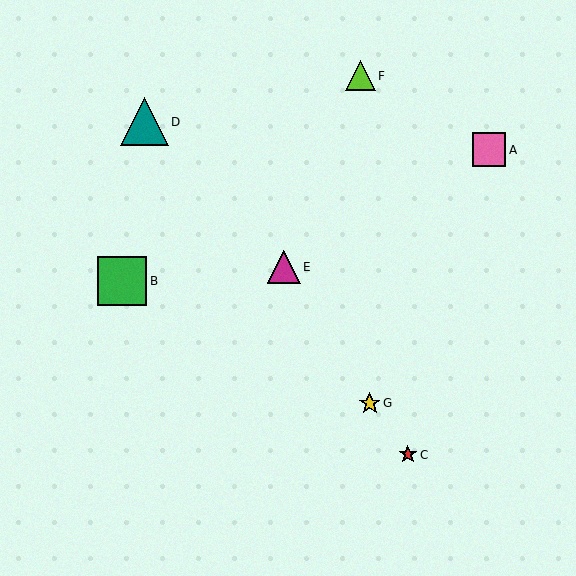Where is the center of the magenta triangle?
The center of the magenta triangle is at (284, 267).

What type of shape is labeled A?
Shape A is a pink square.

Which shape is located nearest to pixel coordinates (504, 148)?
The pink square (labeled A) at (489, 150) is nearest to that location.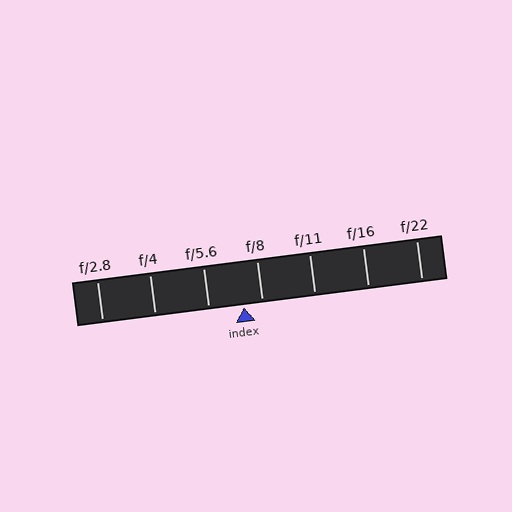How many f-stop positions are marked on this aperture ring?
There are 7 f-stop positions marked.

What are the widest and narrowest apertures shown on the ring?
The widest aperture shown is f/2.8 and the narrowest is f/22.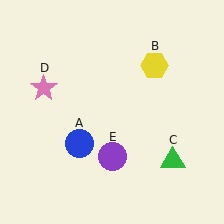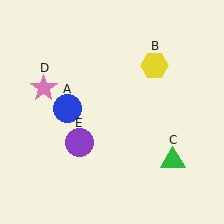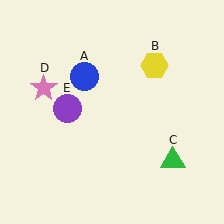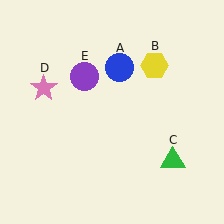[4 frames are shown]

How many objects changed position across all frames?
2 objects changed position: blue circle (object A), purple circle (object E).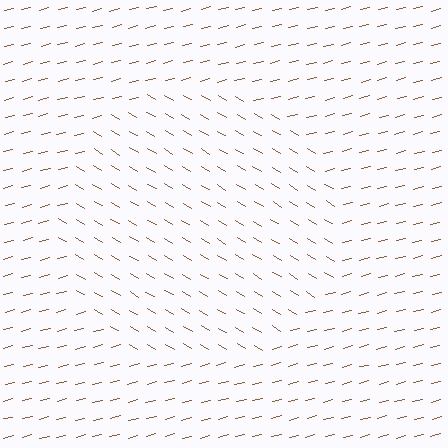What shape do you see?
I see a circle.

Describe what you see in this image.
The image is filled with small brown line segments. A circle region in the image has lines oriented differently from the surrounding lines, creating a visible texture boundary.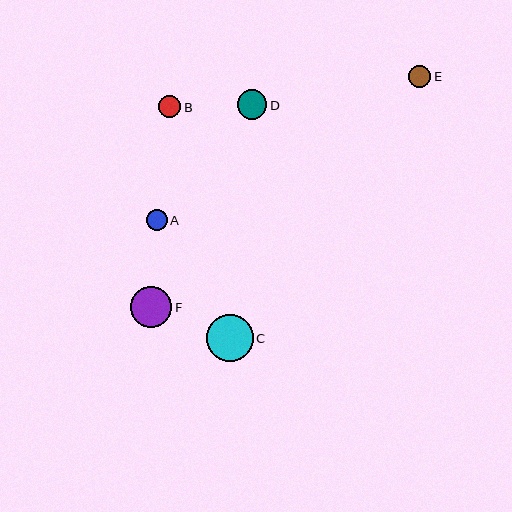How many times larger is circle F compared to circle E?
Circle F is approximately 1.9 times the size of circle E.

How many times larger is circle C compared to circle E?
Circle C is approximately 2.1 times the size of circle E.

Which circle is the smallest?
Circle A is the smallest with a size of approximately 21 pixels.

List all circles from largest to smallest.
From largest to smallest: C, F, D, E, B, A.